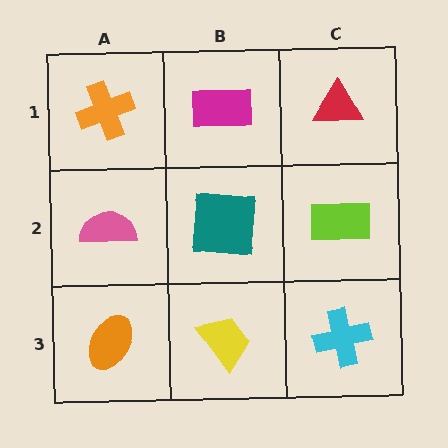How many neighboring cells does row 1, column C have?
2.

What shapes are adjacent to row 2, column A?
An orange cross (row 1, column A), an orange ellipse (row 3, column A), a teal square (row 2, column B).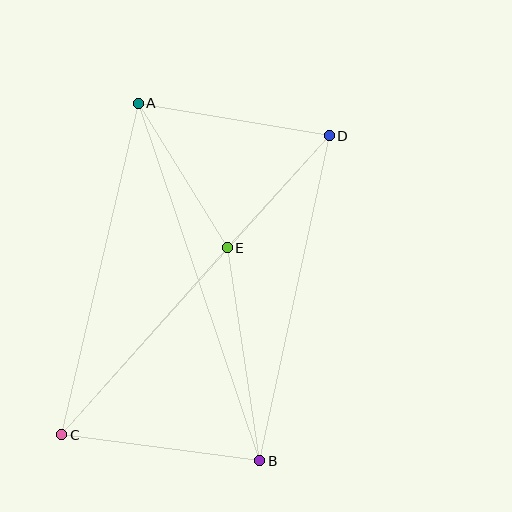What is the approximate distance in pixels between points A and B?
The distance between A and B is approximately 378 pixels.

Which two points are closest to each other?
Points D and E are closest to each other.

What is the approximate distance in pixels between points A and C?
The distance between A and C is approximately 340 pixels.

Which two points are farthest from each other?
Points C and D are farthest from each other.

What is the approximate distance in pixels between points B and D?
The distance between B and D is approximately 332 pixels.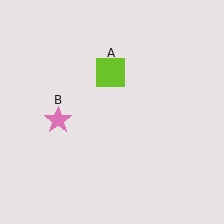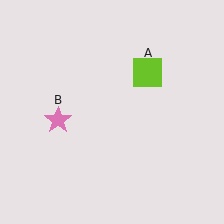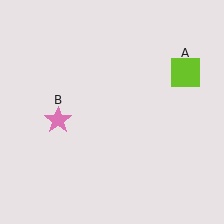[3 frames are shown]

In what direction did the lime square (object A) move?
The lime square (object A) moved right.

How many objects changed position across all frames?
1 object changed position: lime square (object A).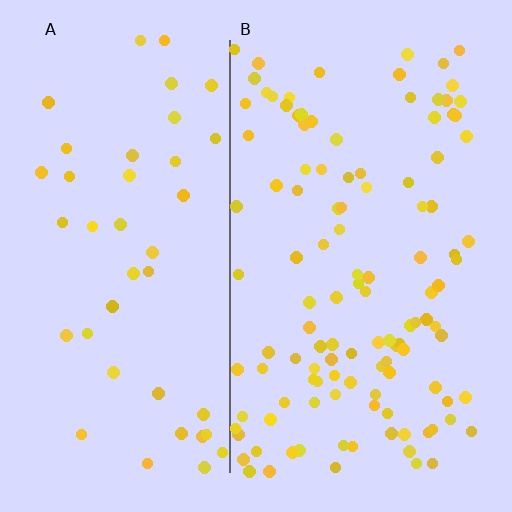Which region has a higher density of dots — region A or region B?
B (the right).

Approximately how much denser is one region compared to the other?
Approximately 2.7× — region B over region A.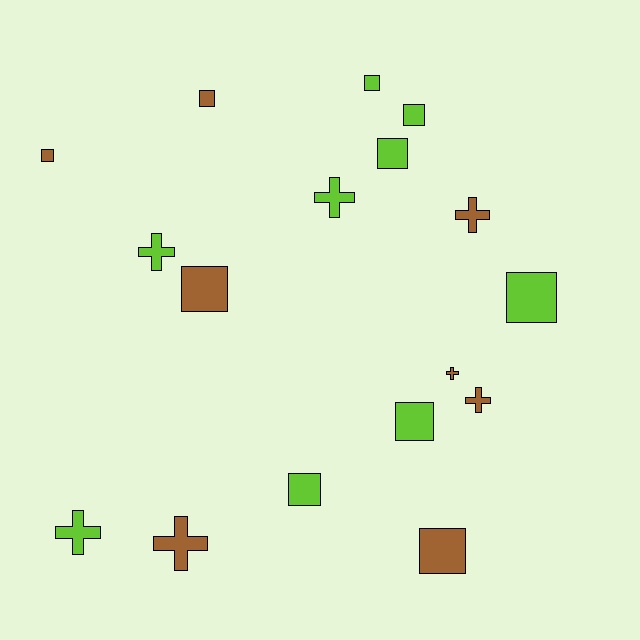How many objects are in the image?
There are 17 objects.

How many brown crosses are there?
There are 4 brown crosses.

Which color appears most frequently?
Lime, with 9 objects.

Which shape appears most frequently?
Square, with 10 objects.